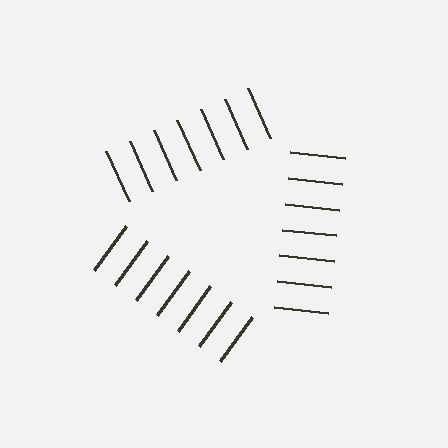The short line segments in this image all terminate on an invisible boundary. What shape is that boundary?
An illusory triangle — the line segments terminate on its edges but no continuous stroke is drawn.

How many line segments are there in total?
21 — 7 along each of the 3 edges.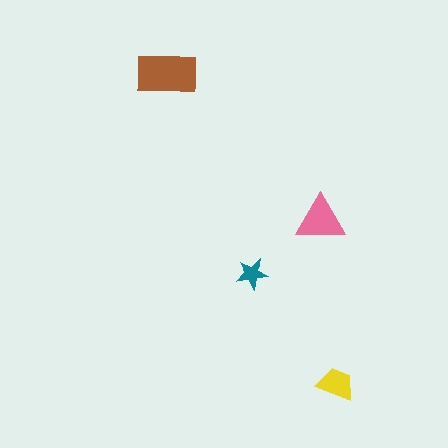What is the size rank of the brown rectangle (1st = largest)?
1st.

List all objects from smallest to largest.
The teal star, the yellow trapezoid, the pink triangle, the brown rectangle.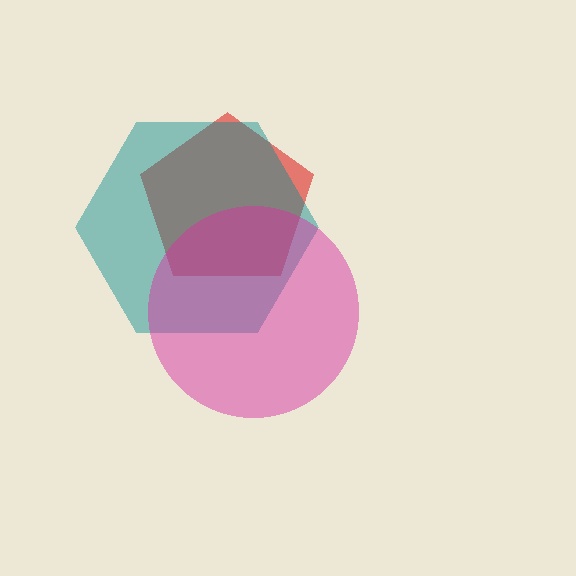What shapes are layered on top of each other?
The layered shapes are: a red pentagon, a teal hexagon, a magenta circle.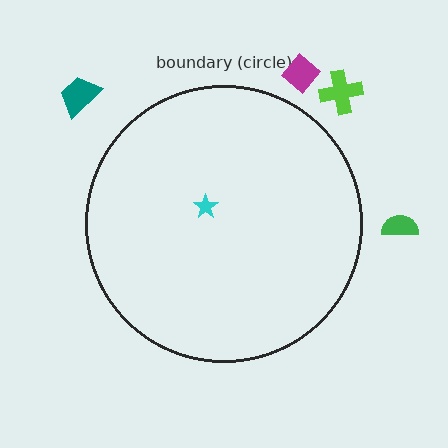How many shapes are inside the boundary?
1 inside, 4 outside.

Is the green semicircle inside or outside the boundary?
Outside.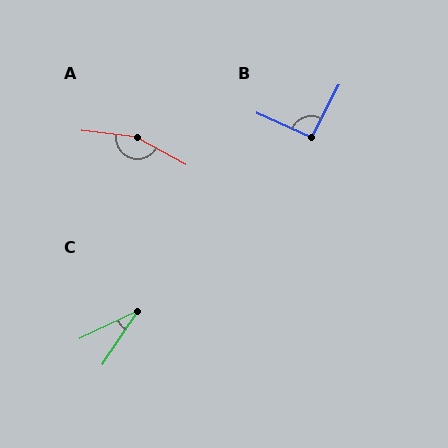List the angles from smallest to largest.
C (31°), B (94°), A (158°).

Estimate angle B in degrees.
Approximately 94 degrees.